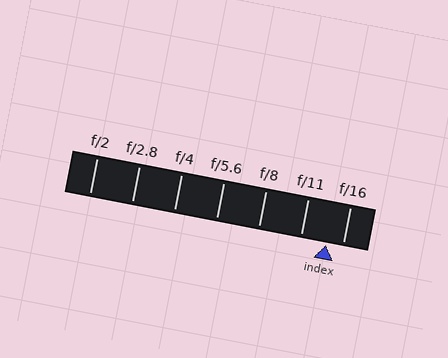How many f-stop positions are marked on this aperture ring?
There are 7 f-stop positions marked.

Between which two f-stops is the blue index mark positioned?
The index mark is between f/11 and f/16.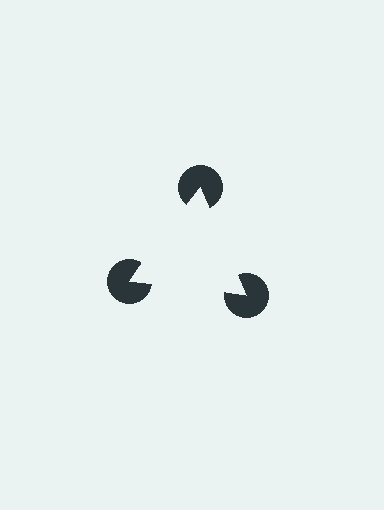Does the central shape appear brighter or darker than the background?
It typically appears slightly brighter than the background, even though no actual brightness change is drawn.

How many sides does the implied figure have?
3 sides.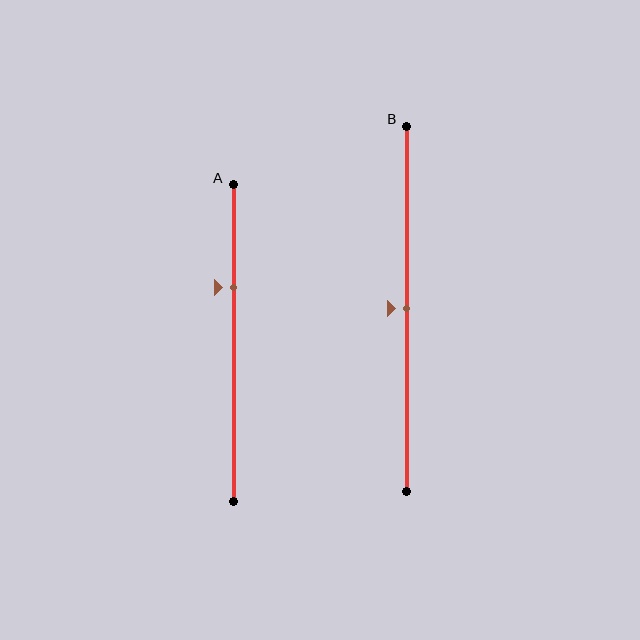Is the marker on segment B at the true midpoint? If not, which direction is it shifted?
Yes, the marker on segment B is at the true midpoint.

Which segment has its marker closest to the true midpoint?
Segment B has its marker closest to the true midpoint.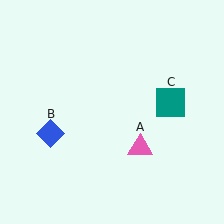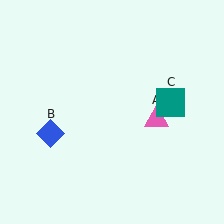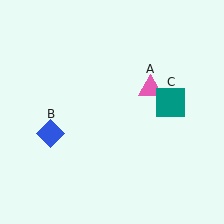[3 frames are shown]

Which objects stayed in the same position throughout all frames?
Blue diamond (object B) and teal square (object C) remained stationary.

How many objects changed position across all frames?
1 object changed position: pink triangle (object A).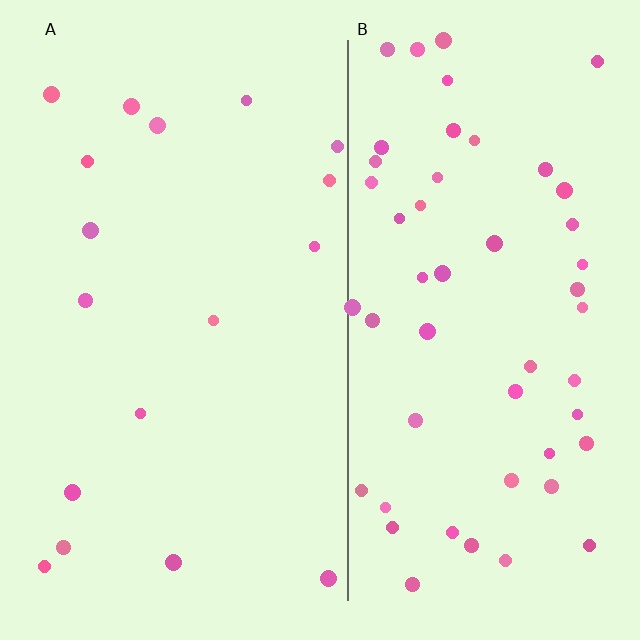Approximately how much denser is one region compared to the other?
Approximately 3.0× — region B over region A.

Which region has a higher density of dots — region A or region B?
B (the right).